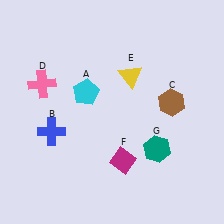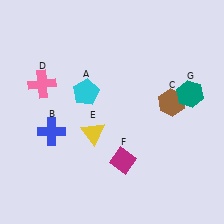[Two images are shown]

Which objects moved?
The objects that moved are: the yellow triangle (E), the teal hexagon (G).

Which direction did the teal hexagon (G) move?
The teal hexagon (G) moved up.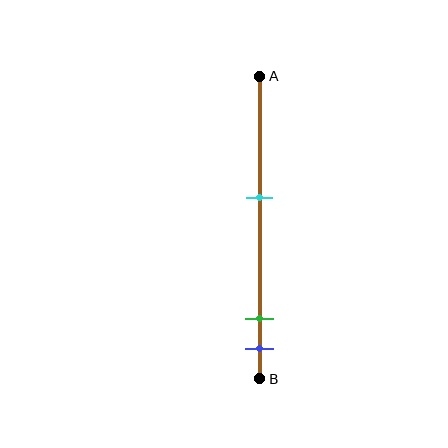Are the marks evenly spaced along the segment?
No, the marks are not evenly spaced.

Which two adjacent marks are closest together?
The green and blue marks are the closest adjacent pair.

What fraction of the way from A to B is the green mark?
The green mark is approximately 80% (0.8) of the way from A to B.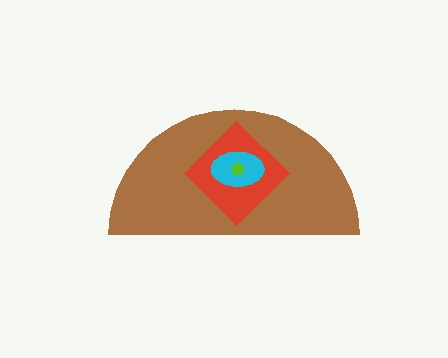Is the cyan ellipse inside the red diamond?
Yes.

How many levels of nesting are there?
4.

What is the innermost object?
The lime pentagon.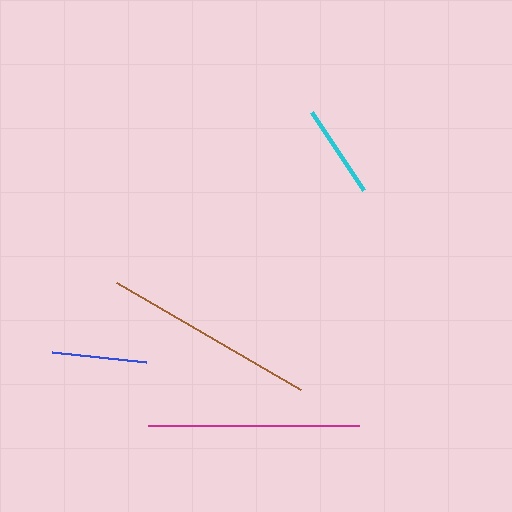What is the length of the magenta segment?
The magenta segment is approximately 211 pixels long.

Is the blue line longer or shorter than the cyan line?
The blue line is longer than the cyan line.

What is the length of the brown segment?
The brown segment is approximately 212 pixels long.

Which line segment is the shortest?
The cyan line is the shortest at approximately 94 pixels.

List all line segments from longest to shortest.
From longest to shortest: brown, magenta, blue, cyan.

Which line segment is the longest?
The brown line is the longest at approximately 212 pixels.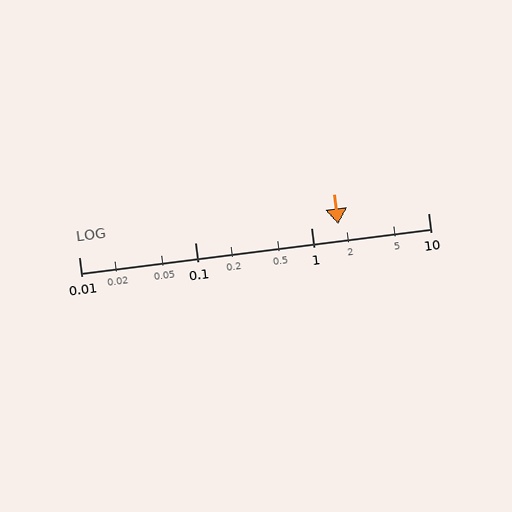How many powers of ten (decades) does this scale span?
The scale spans 3 decades, from 0.01 to 10.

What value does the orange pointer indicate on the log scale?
The pointer indicates approximately 1.7.